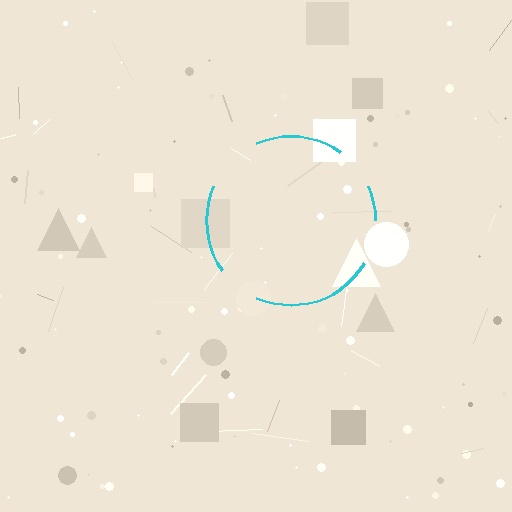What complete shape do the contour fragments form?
The contour fragments form a circle.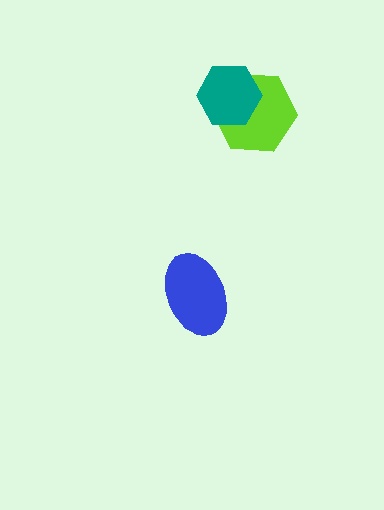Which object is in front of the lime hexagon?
The teal hexagon is in front of the lime hexagon.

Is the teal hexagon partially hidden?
No, no other shape covers it.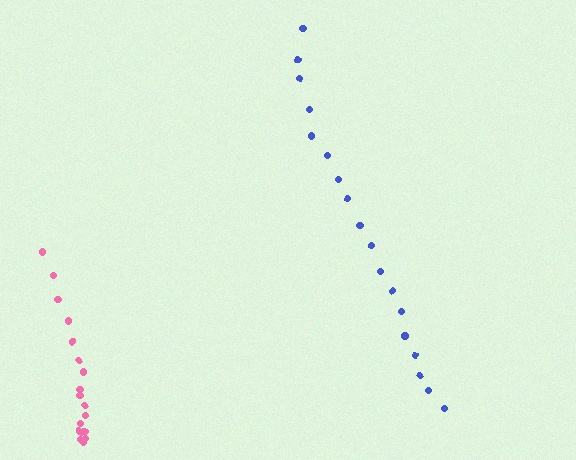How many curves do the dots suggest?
There are 2 distinct paths.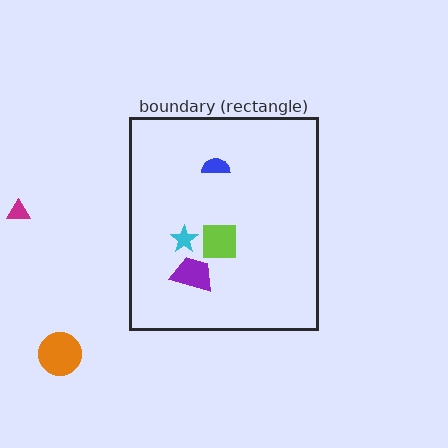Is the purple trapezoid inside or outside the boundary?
Inside.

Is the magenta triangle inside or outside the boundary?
Outside.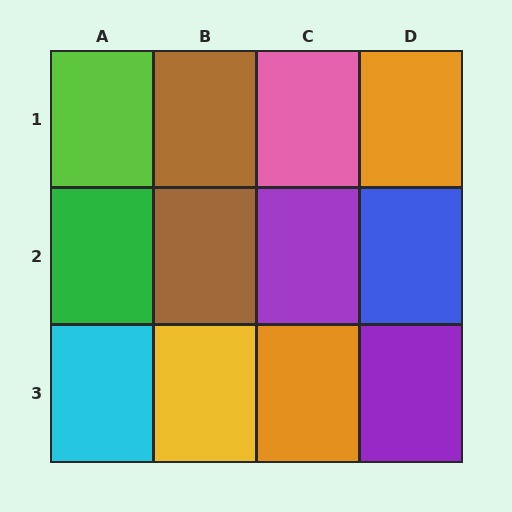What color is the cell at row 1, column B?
Brown.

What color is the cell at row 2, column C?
Purple.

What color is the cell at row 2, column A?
Green.